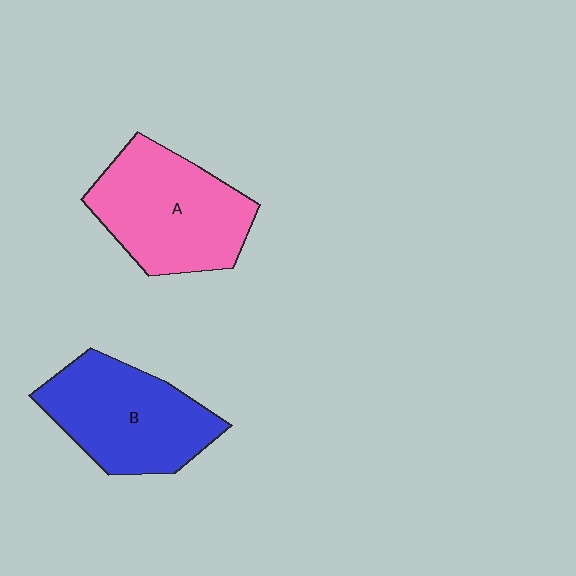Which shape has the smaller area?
Shape B (blue).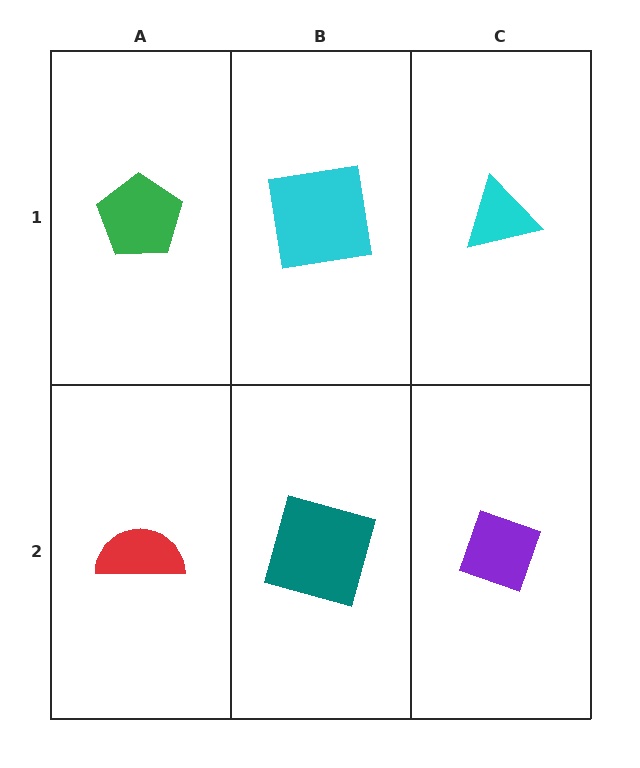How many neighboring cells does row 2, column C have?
2.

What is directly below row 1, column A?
A red semicircle.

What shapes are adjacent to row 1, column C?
A purple diamond (row 2, column C), a cyan square (row 1, column B).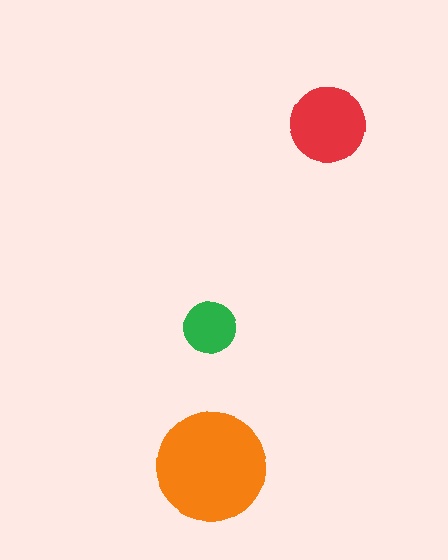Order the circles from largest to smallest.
the orange one, the red one, the green one.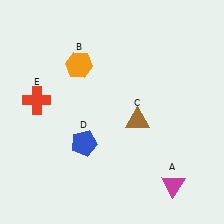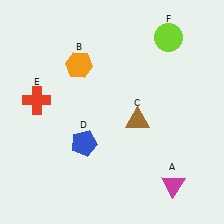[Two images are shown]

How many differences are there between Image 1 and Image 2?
There is 1 difference between the two images.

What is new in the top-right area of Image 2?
A lime circle (F) was added in the top-right area of Image 2.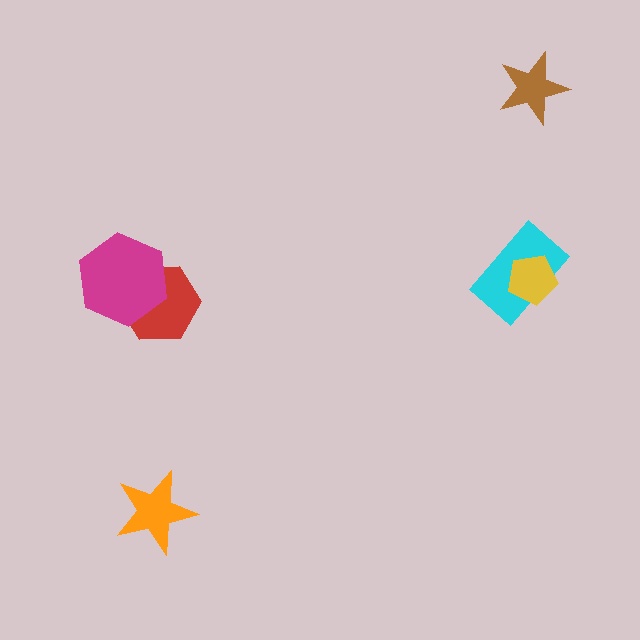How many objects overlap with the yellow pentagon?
1 object overlaps with the yellow pentagon.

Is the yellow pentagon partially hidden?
No, no other shape covers it.